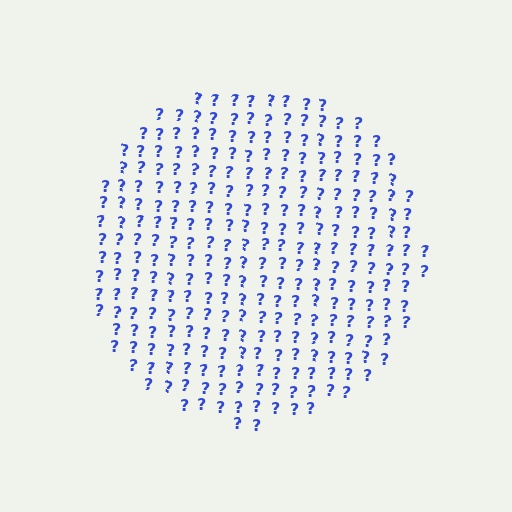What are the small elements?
The small elements are question marks.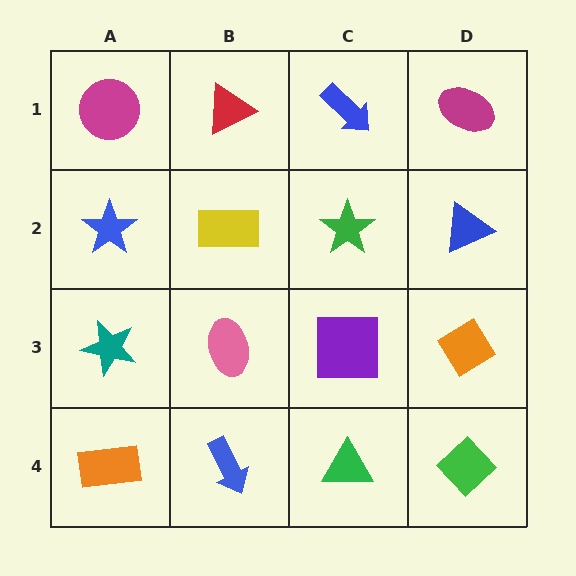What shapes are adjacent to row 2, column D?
A magenta ellipse (row 1, column D), an orange diamond (row 3, column D), a green star (row 2, column C).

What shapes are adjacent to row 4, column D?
An orange diamond (row 3, column D), a green triangle (row 4, column C).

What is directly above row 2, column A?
A magenta circle.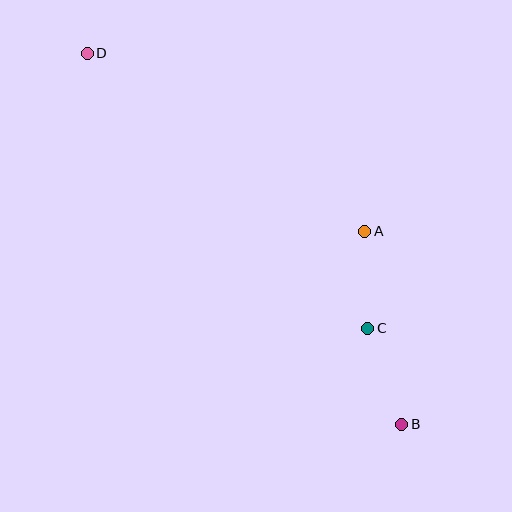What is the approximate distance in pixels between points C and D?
The distance between C and D is approximately 393 pixels.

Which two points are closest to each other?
Points A and C are closest to each other.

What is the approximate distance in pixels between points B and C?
The distance between B and C is approximately 102 pixels.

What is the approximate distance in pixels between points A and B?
The distance between A and B is approximately 197 pixels.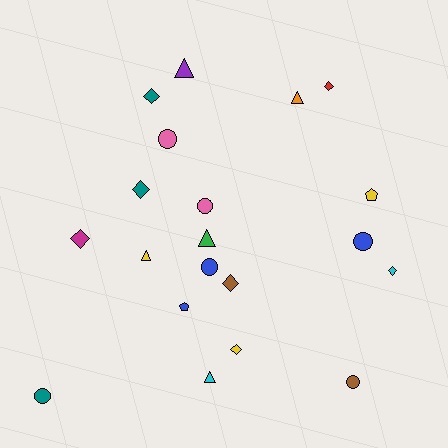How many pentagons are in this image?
There are 2 pentagons.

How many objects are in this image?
There are 20 objects.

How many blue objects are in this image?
There are 3 blue objects.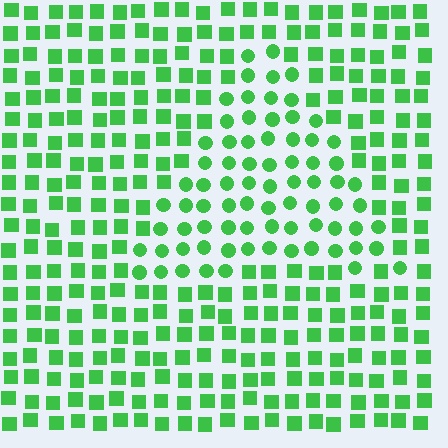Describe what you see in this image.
The image is filled with small green elements arranged in a uniform grid. A triangle-shaped region contains circles, while the surrounding area contains squares. The boundary is defined purely by the change in element shape.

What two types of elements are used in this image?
The image uses circles inside the triangle region and squares outside it.